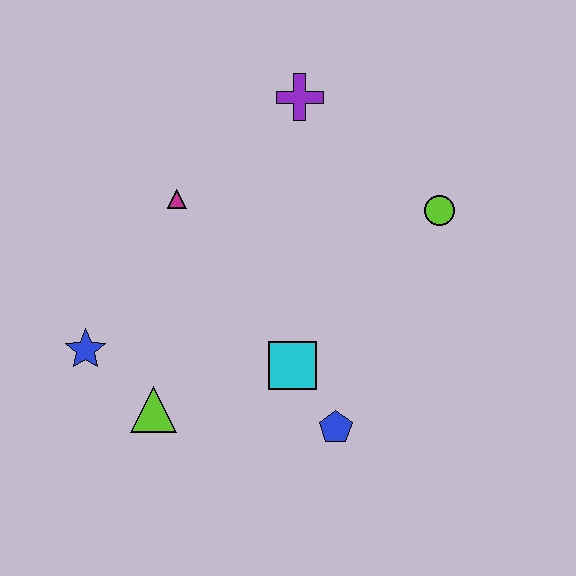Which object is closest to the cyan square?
The blue pentagon is closest to the cyan square.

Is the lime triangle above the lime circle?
No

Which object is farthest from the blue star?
The lime circle is farthest from the blue star.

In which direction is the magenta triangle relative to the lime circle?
The magenta triangle is to the left of the lime circle.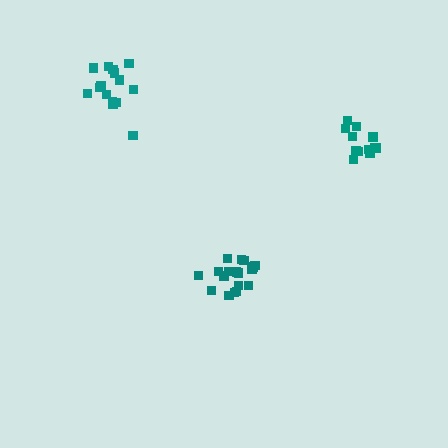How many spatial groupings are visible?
There are 3 spatial groupings.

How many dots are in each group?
Group 1: 18 dots, Group 2: 13 dots, Group 3: 15 dots (46 total).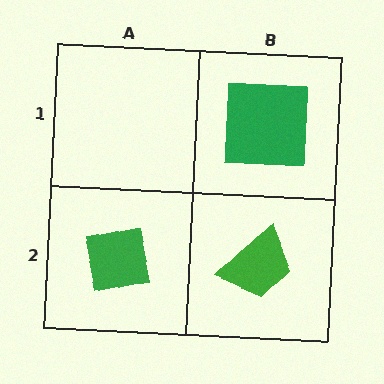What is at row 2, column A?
A green square.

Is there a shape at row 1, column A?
No, that cell is empty.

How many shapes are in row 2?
2 shapes.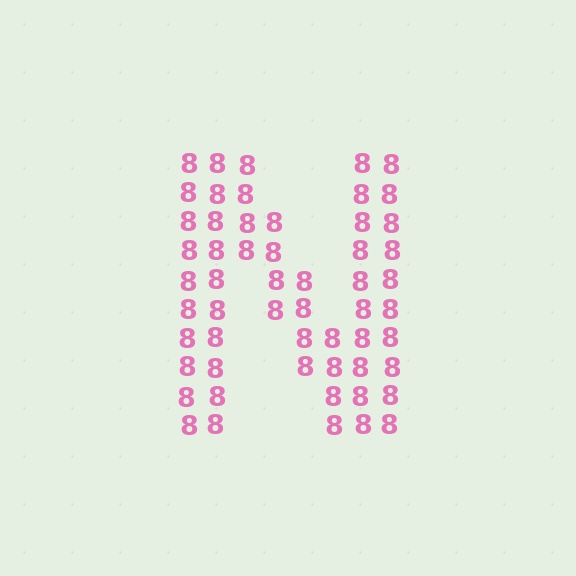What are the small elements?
The small elements are digit 8's.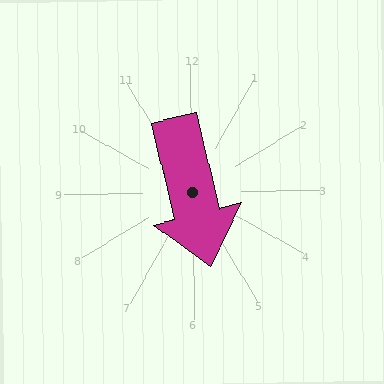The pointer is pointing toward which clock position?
Roughly 6 o'clock.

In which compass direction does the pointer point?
South.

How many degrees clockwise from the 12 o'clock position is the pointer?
Approximately 167 degrees.